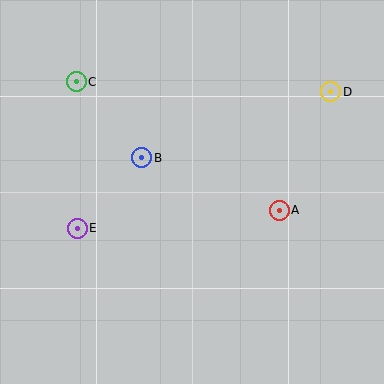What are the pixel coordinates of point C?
Point C is at (76, 82).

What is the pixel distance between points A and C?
The distance between A and C is 240 pixels.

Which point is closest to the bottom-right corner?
Point A is closest to the bottom-right corner.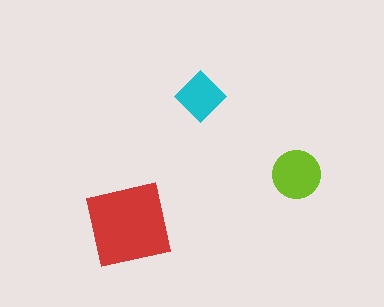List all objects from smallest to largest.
The cyan diamond, the lime circle, the red square.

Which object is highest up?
The cyan diamond is topmost.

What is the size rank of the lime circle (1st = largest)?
2nd.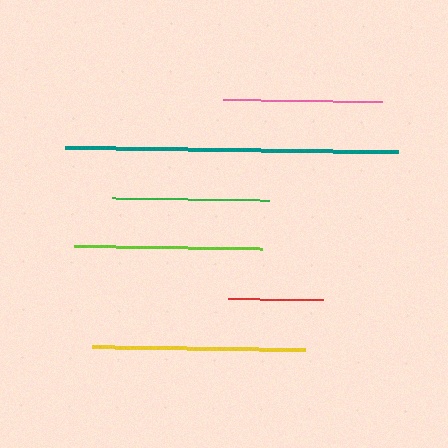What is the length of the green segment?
The green segment is approximately 157 pixels long.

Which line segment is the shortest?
The red line is the shortest at approximately 94 pixels.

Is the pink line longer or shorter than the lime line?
The lime line is longer than the pink line.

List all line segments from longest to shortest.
From longest to shortest: teal, yellow, lime, pink, green, red.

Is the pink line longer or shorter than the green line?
The pink line is longer than the green line.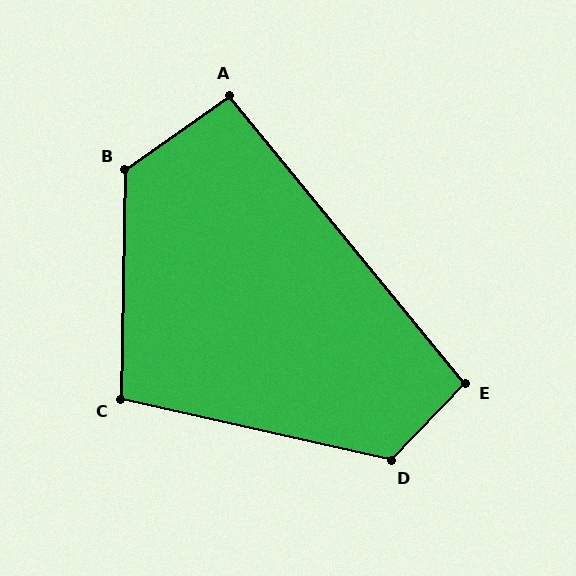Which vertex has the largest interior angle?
B, at approximately 127 degrees.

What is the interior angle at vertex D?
Approximately 121 degrees (obtuse).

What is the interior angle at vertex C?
Approximately 102 degrees (obtuse).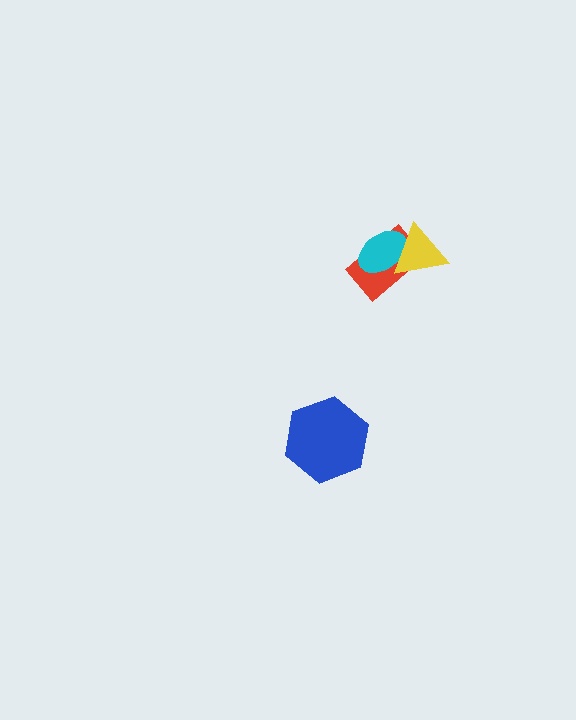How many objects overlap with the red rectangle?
2 objects overlap with the red rectangle.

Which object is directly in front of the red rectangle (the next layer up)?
The cyan ellipse is directly in front of the red rectangle.